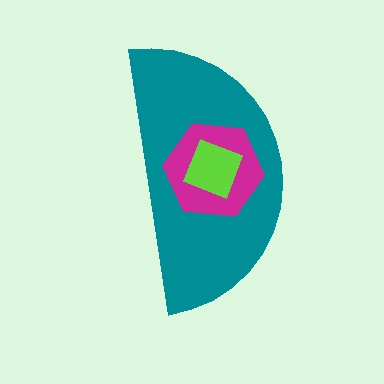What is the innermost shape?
The lime square.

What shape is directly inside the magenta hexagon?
The lime square.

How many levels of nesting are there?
3.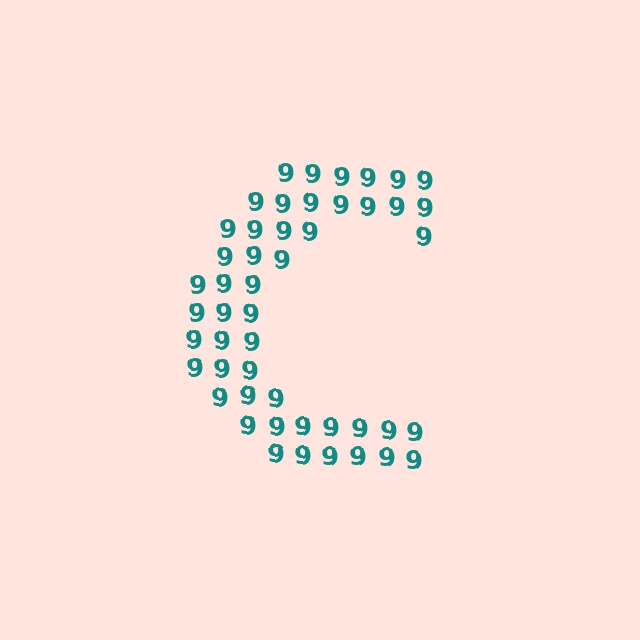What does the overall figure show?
The overall figure shows the letter C.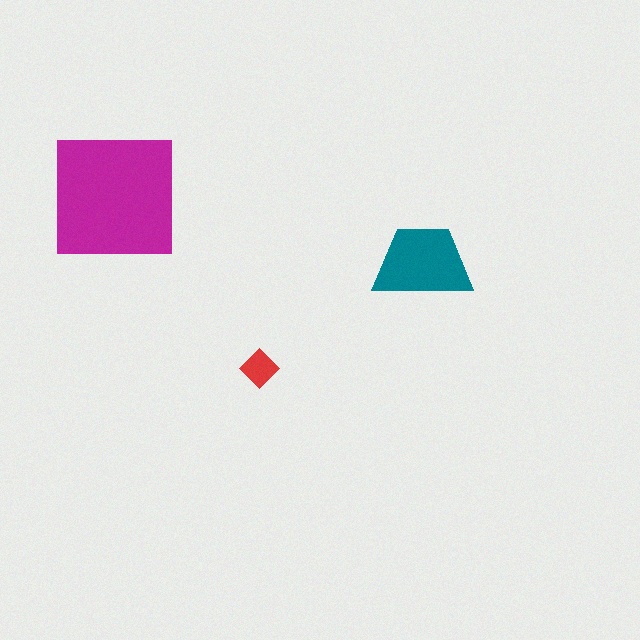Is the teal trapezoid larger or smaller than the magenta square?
Smaller.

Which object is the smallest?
The red diamond.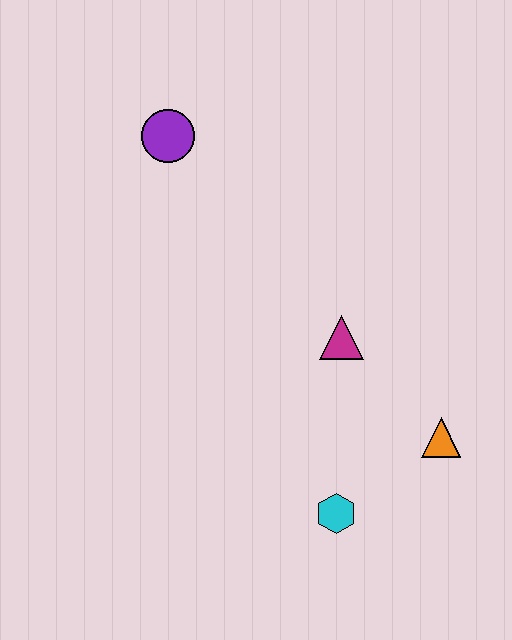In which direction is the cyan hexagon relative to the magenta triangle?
The cyan hexagon is below the magenta triangle.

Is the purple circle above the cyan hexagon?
Yes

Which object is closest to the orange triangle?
The cyan hexagon is closest to the orange triangle.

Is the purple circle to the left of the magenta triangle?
Yes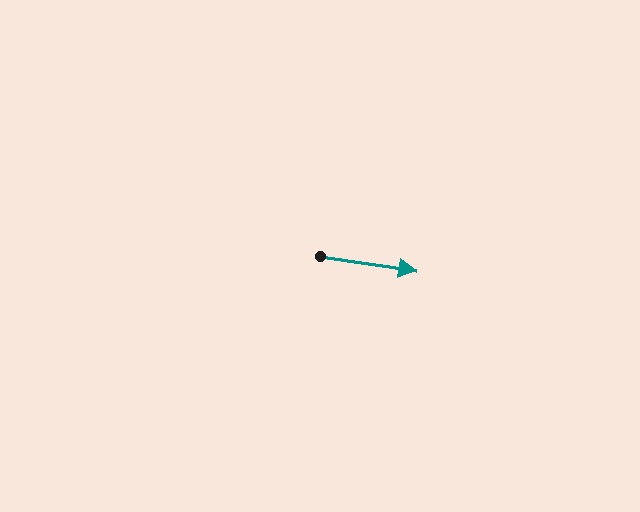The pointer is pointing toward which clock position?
Roughly 3 o'clock.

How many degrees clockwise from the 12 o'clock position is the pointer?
Approximately 98 degrees.